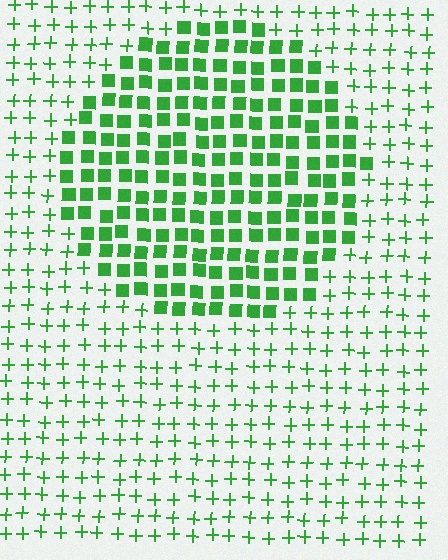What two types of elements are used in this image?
The image uses squares inside the circle region and plus signs outside it.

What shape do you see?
I see a circle.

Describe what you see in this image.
The image is filled with small green elements arranged in a uniform grid. A circle-shaped region contains squares, while the surrounding area contains plus signs. The boundary is defined purely by the change in element shape.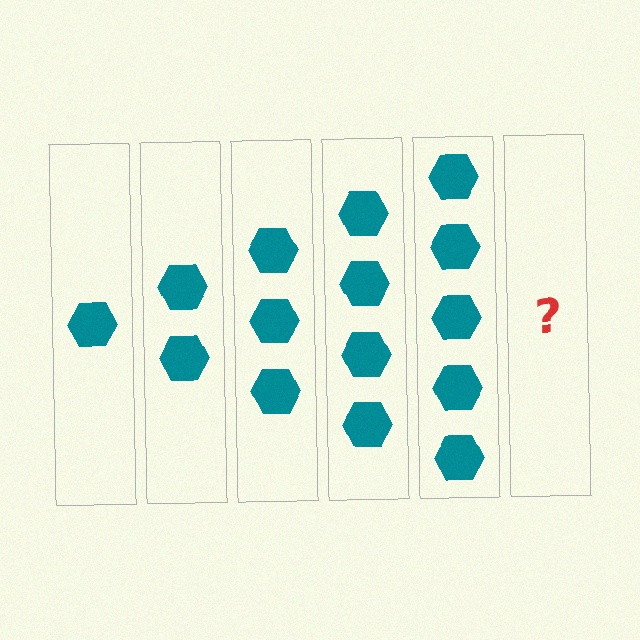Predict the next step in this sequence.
The next step is 6 hexagons.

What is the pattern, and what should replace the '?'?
The pattern is that each step adds one more hexagon. The '?' should be 6 hexagons.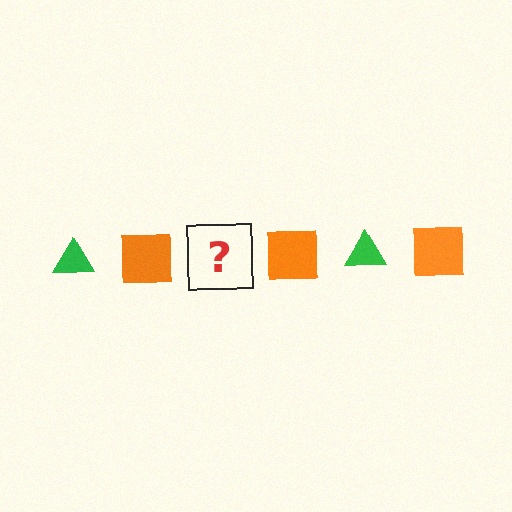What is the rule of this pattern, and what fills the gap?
The rule is that the pattern alternates between green triangle and orange square. The gap should be filled with a green triangle.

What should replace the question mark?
The question mark should be replaced with a green triangle.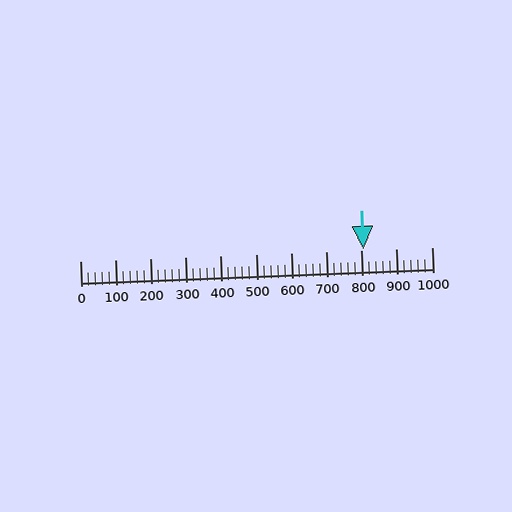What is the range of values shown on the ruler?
The ruler shows values from 0 to 1000.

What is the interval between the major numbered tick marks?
The major tick marks are spaced 100 units apart.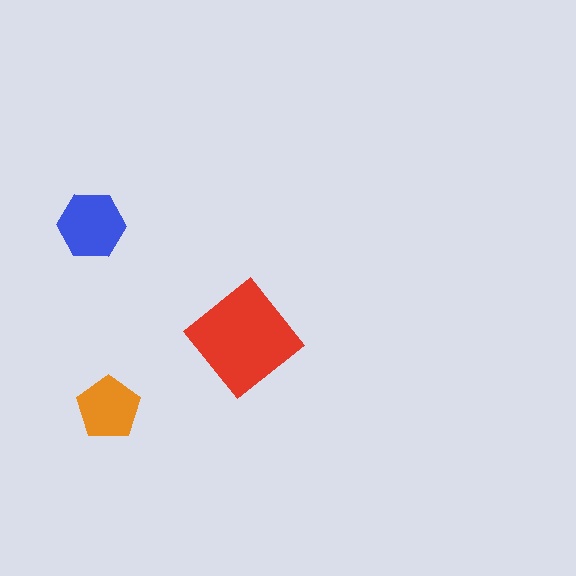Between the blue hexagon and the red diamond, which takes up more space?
The red diamond.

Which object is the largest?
The red diamond.